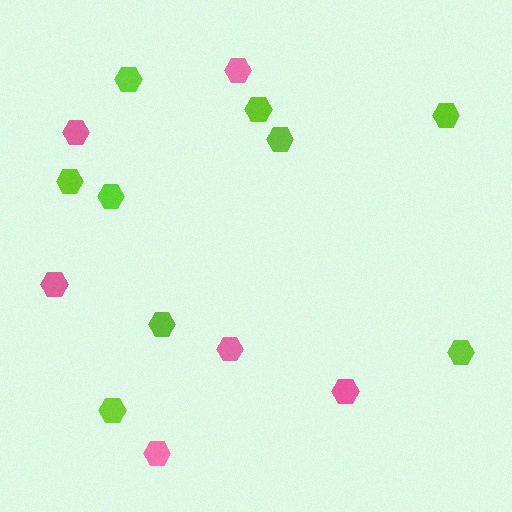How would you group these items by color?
There are 2 groups: one group of pink hexagons (6) and one group of lime hexagons (9).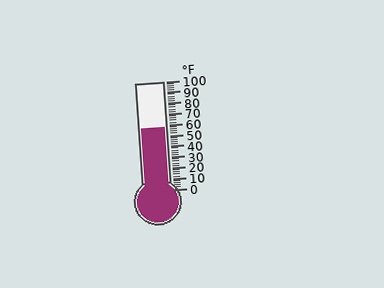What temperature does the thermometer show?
The thermometer shows approximately 58°F.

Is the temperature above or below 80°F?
The temperature is below 80°F.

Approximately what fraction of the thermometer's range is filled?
The thermometer is filled to approximately 60% of its range.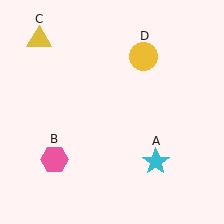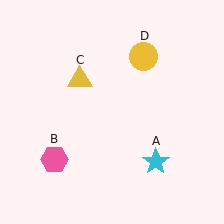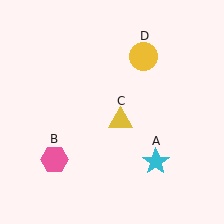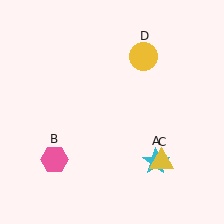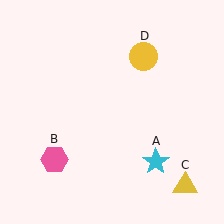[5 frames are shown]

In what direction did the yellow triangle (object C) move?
The yellow triangle (object C) moved down and to the right.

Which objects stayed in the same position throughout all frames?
Cyan star (object A) and pink hexagon (object B) and yellow circle (object D) remained stationary.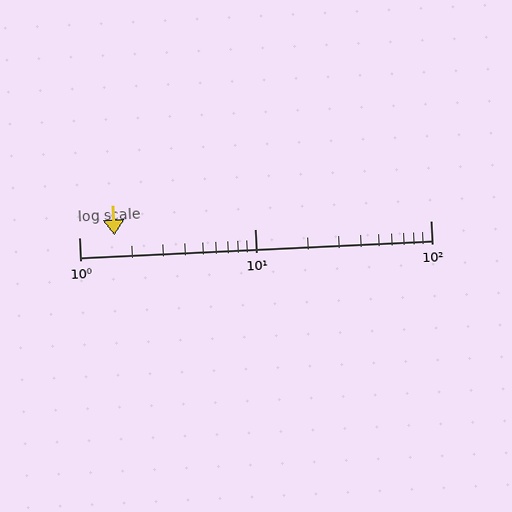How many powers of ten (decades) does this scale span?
The scale spans 2 decades, from 1 to 100.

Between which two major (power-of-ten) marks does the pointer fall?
The pointer is between 1 and 10.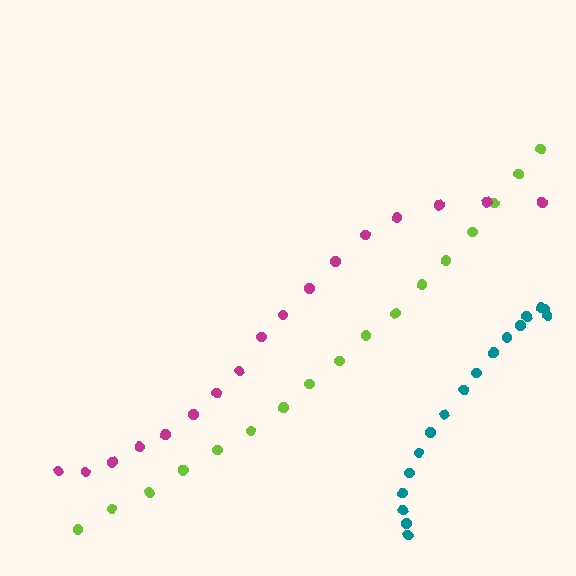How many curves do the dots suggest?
There are 3 distinct paths.